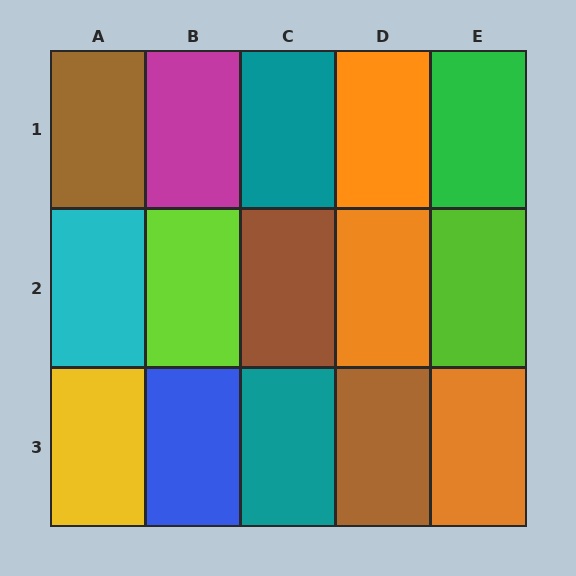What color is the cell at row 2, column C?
Brown.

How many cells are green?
1 cell is green.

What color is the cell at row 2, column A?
Cyan.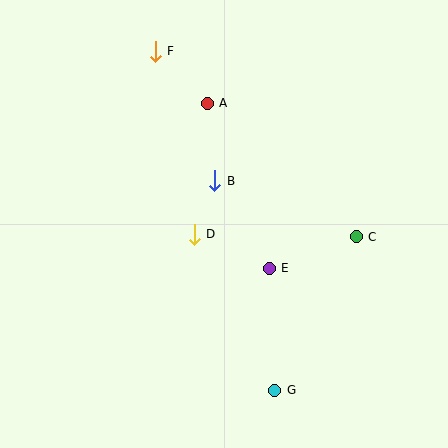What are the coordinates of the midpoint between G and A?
The midpoint between G and A is at (241, 247).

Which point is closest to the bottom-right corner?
Point G is closest to the bottom-right corner.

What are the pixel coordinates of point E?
Point E is at (269, 268).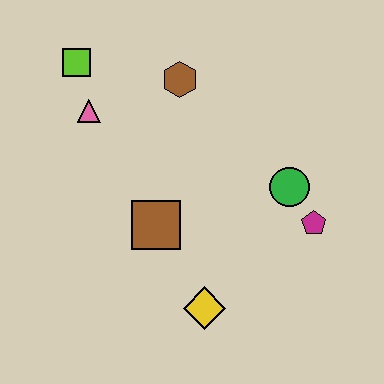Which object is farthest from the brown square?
The lime square is farthest from the brown square.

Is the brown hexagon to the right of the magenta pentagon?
No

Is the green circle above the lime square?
No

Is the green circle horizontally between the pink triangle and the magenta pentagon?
Yes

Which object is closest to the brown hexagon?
The pink triangle is closest to the brown hexagon.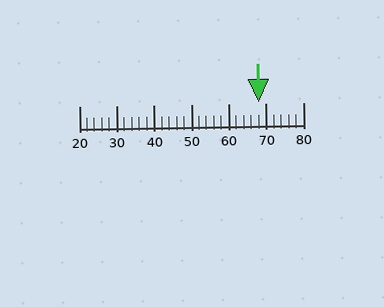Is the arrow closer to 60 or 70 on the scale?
The arrow is closer to 70.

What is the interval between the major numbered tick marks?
The major tick marks are spaced 10 units apart.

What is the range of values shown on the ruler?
The ruler shows values from 20 to 80.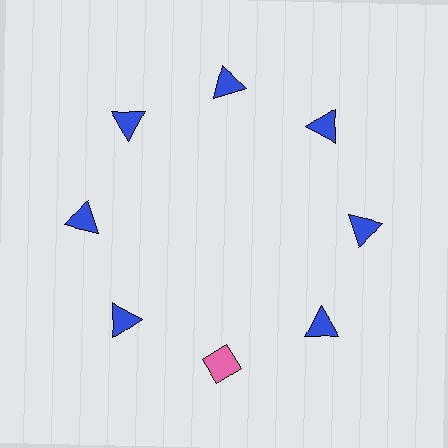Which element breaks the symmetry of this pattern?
The pink diamond at roughly the 6 o'clock position breaks the symmetry. All other shapes are blue triangles.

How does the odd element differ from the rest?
It differs in both color (pink instead of blue) and shape (diamond instead of triangle).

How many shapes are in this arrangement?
There are 8 shapes arranged in a ring pattern.